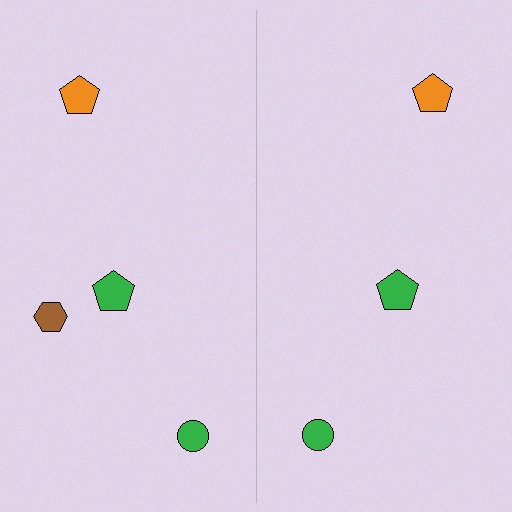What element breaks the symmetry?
A brown hexagon is missing from the right side.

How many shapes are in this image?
There are 7 shapes in this image.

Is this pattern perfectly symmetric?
No, the pattern is not perfectly symmetric. A brown hexagon is missing from the right side.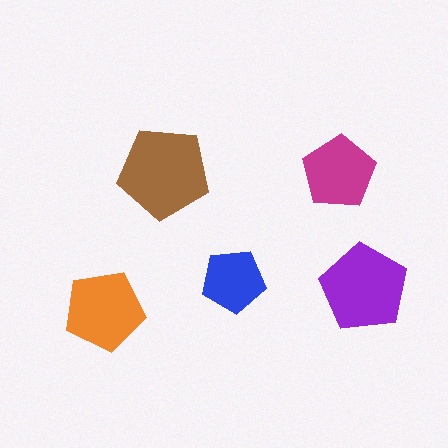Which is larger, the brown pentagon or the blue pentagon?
The brown one.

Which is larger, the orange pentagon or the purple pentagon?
The purple one.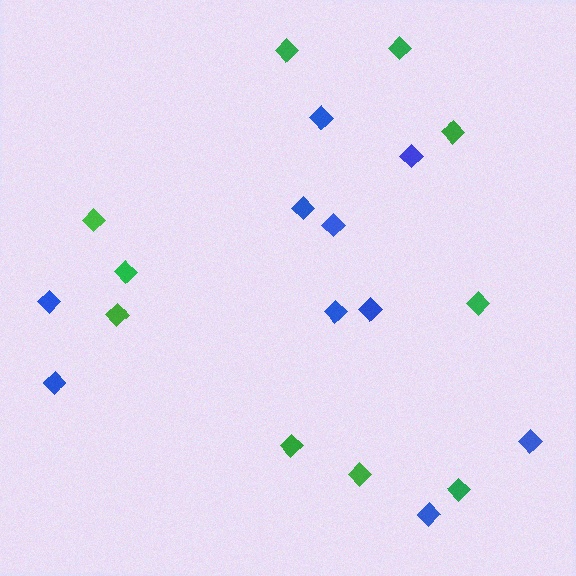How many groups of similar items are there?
There are 2 groups: one group of green diamonds (10) and one group of blue diamonds (10).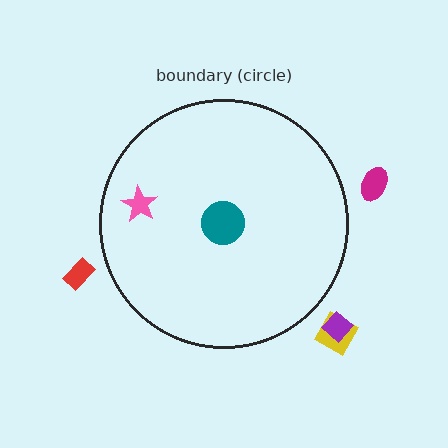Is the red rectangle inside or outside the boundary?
Outside.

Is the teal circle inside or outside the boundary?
Inside.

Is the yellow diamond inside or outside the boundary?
Outside.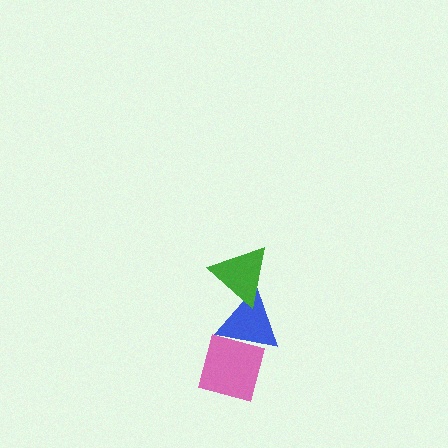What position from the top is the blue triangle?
The blue triangle is 2nd from the top.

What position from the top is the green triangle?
The green triangle is 1st from the top.